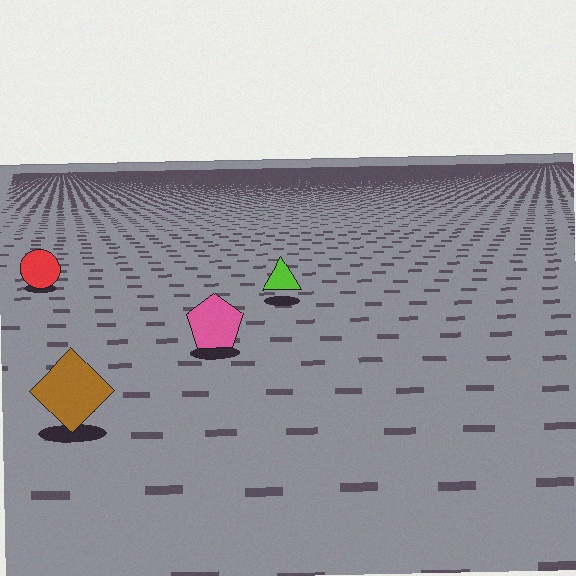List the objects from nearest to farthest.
From nearest to farthest: the brown diamond, the pink pentagon, the lime triangle, the red circle.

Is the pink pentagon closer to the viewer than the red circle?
Yes. The pink pentagon is closer — you can tell from the texture gradient: the ground texture is coarser near it.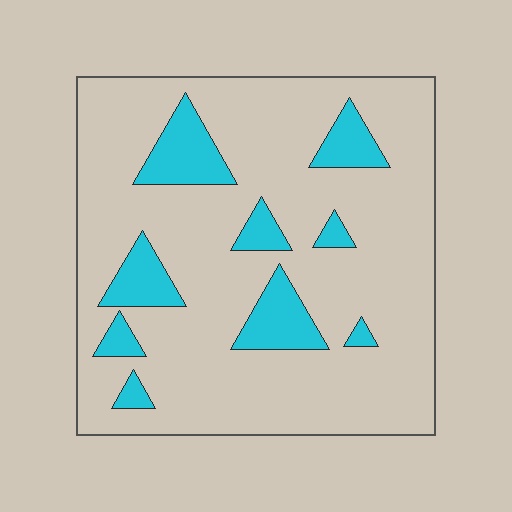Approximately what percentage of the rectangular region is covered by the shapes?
Approximately 15%.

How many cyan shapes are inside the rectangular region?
9.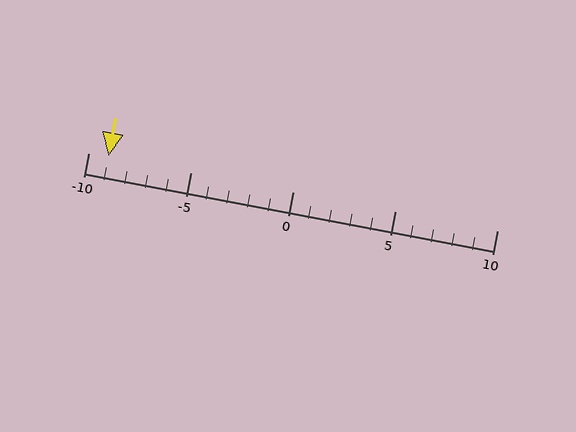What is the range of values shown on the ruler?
The ruler shows values from -10 to 10.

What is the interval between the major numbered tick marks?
The major tick marks are spaced 5 units apart.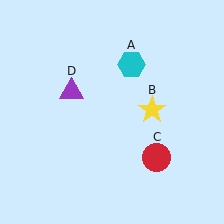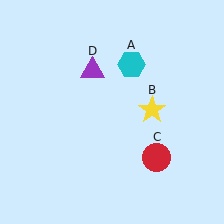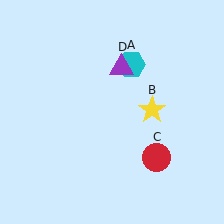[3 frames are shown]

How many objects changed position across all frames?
1 object changed position: purple triangle (object D).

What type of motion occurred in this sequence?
The purple triangle (object D) rotated clockwise around the center of the scene.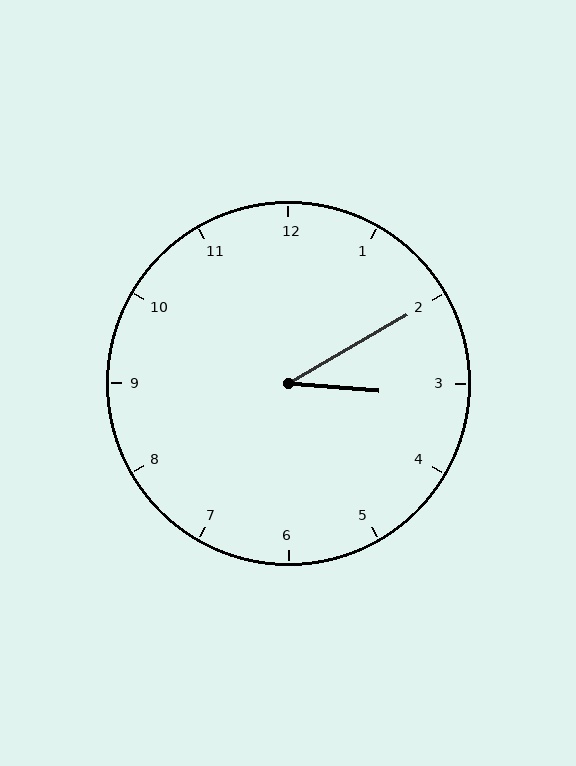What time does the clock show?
3:10.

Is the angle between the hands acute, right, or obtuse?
It is acute.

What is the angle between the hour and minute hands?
Approximately 35 degrees.